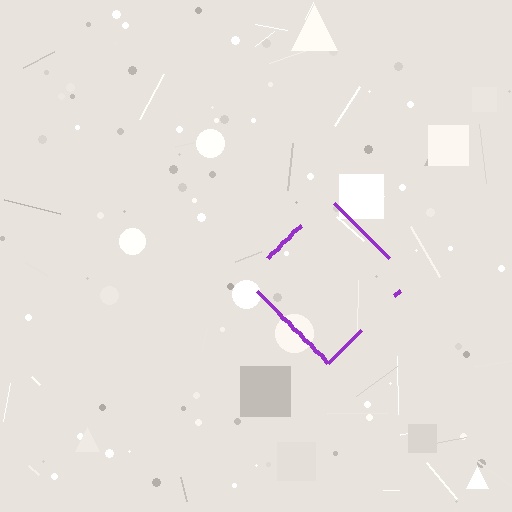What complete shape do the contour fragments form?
The contour fragments form a diamond.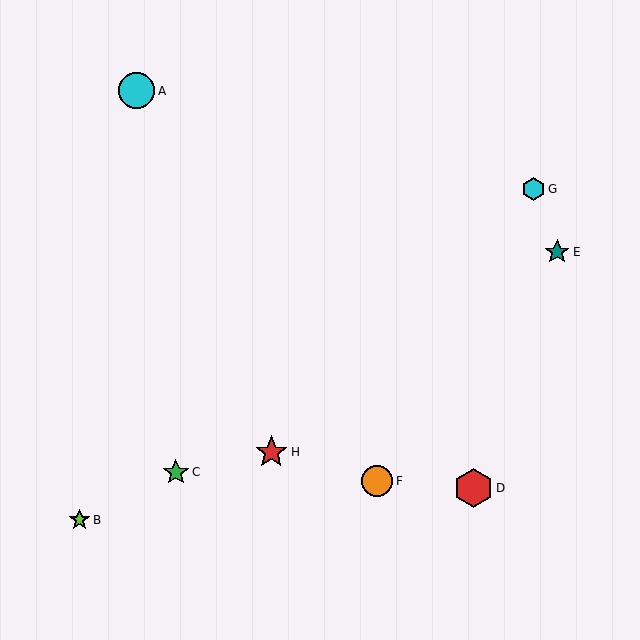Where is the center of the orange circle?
The center of the orange circle is at (377, 481).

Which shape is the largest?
The red hexagon (labeled D) is the largest.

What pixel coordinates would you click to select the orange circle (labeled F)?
Click at (377, 481) to select the orange circle F.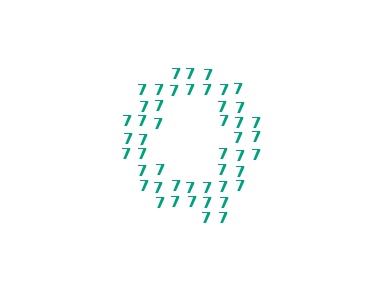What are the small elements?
The small elements are digit 7's.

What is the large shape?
The large shape is the letter Q.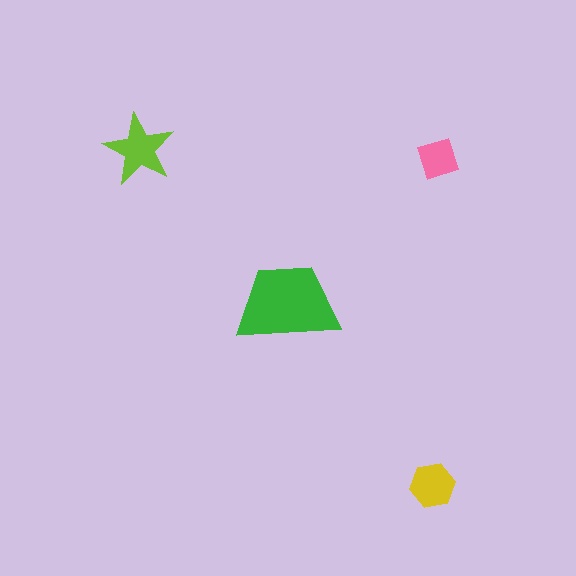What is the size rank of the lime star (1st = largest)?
2nd.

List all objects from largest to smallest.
The green trapezoid, the lime star, the yellow hexagon, the pink diamond.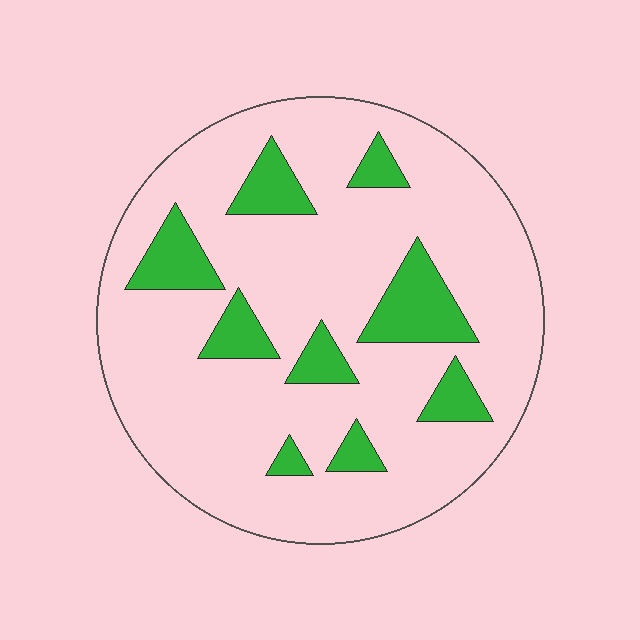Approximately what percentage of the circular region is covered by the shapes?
Approximately 20%.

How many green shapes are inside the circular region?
9.